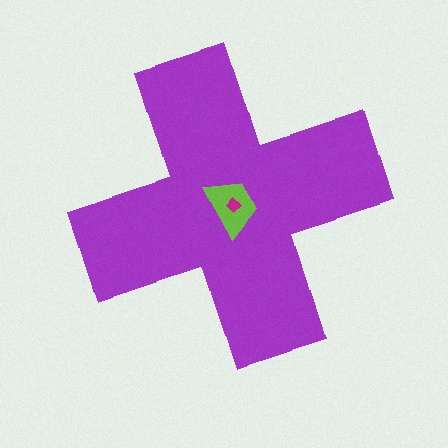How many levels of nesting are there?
3.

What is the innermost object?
The magenta diamond.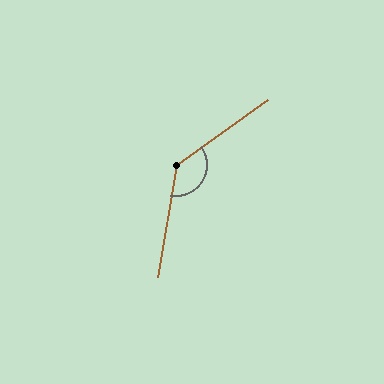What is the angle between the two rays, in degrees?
Approximately 135 degrees.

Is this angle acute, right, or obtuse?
It is obtuse.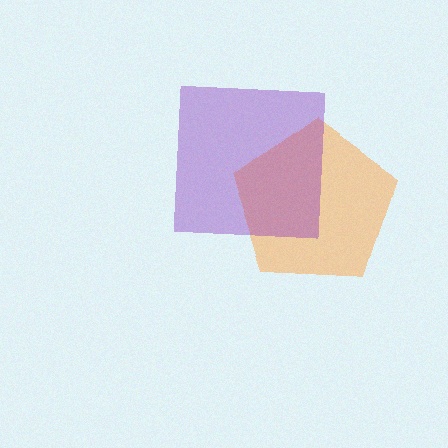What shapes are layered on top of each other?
The layered shapes are: an orange pentagon, a purple square.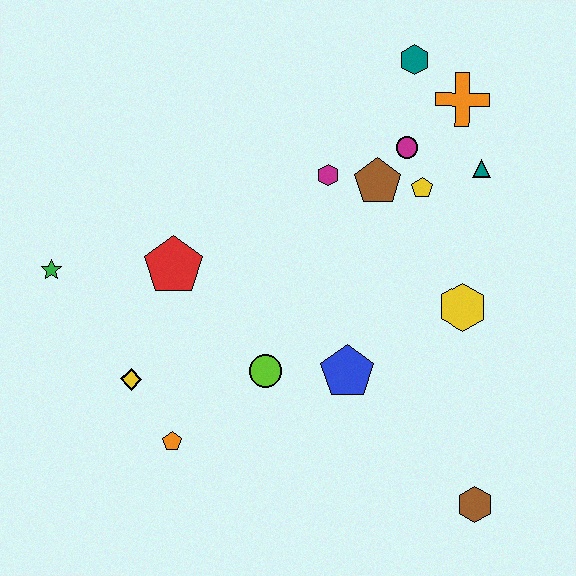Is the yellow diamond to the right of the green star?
Yes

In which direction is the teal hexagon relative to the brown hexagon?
The teal hexagon is above the brown hexagon.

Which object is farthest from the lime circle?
The teal hexagon is farthest from the lime circle.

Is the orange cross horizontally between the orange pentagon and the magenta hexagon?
No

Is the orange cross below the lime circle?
No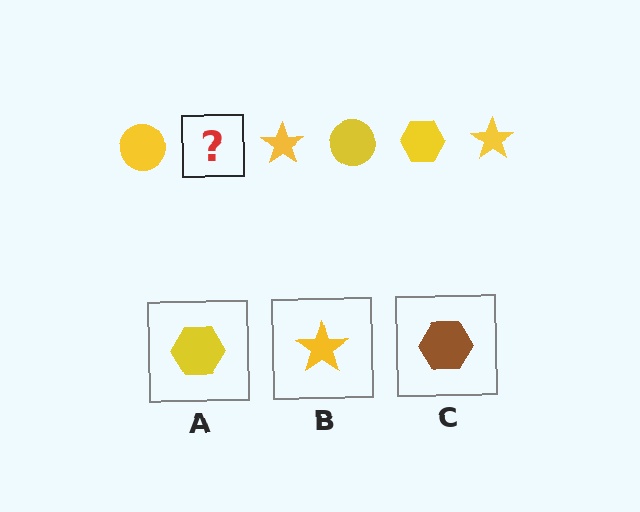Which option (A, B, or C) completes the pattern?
A.